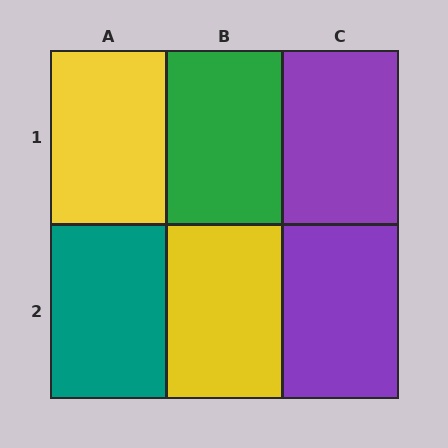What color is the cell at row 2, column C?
Purple.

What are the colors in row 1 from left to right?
Yellow, green, purple.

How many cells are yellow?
2 cells are yellow.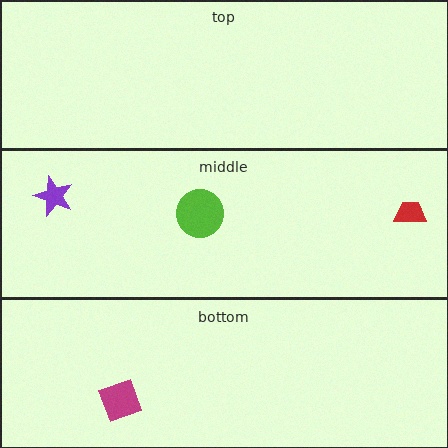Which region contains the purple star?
The middle region.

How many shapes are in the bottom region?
1.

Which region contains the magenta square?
The bottom region.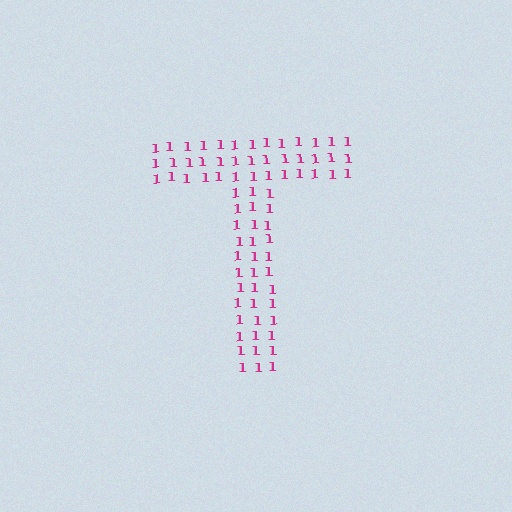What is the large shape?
The large shape is the letter T.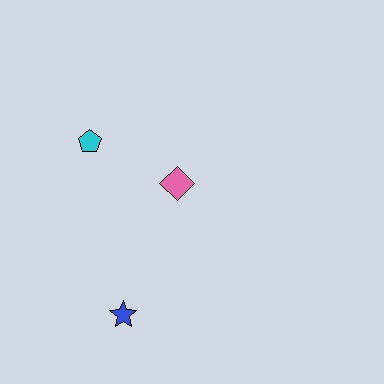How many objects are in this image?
There are 3 objects.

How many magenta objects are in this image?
There are no magenta objects.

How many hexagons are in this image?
There are no hexagons.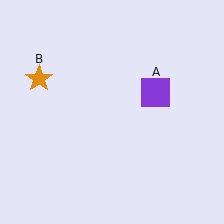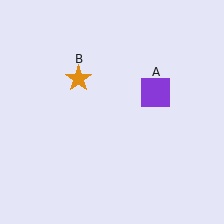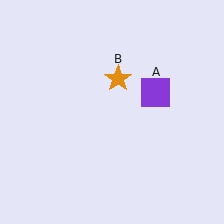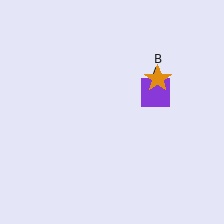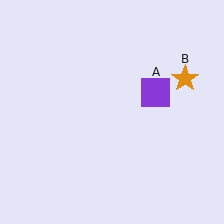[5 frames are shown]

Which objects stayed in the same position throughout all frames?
Purple square (object A) remained stationary.